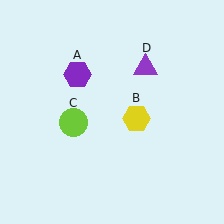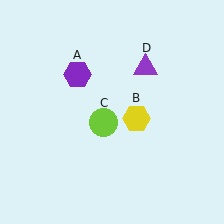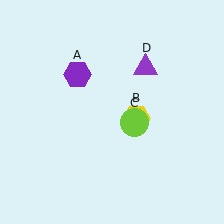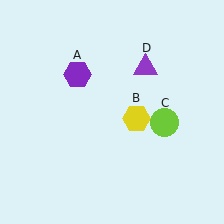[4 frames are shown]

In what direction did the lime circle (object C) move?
The lime circle (object C) moved right.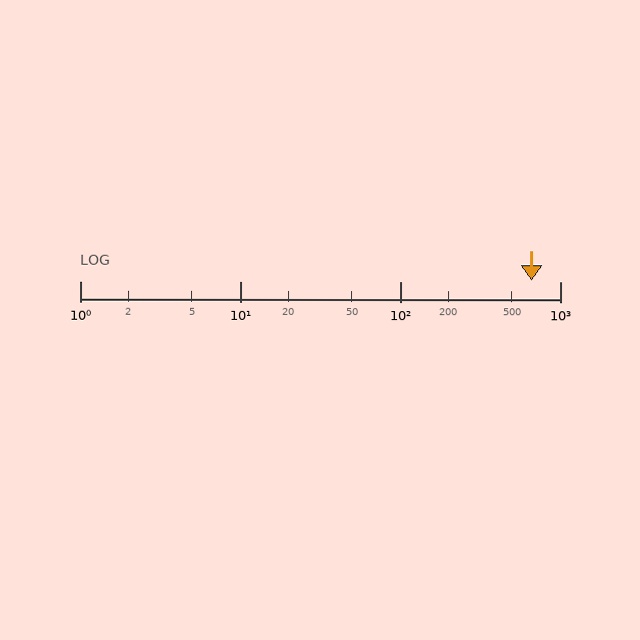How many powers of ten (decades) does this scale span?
The scale spans 3 decades, from 1 to 1000.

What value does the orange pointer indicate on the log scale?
The pointer indicates approximately 660.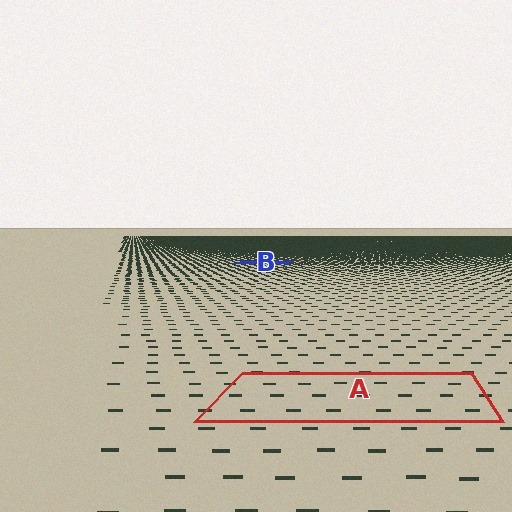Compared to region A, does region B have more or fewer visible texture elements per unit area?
Region B has more texture elements per unit area — they are packed more densely because it is farther away.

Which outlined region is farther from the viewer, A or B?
Region B is farther from the viewer — the texture elements inside it appear smaller and more densely packed.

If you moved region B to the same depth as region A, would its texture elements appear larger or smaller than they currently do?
They would appear larger. At a closer depth, the same texture elements are projected at a bigger on-screen size.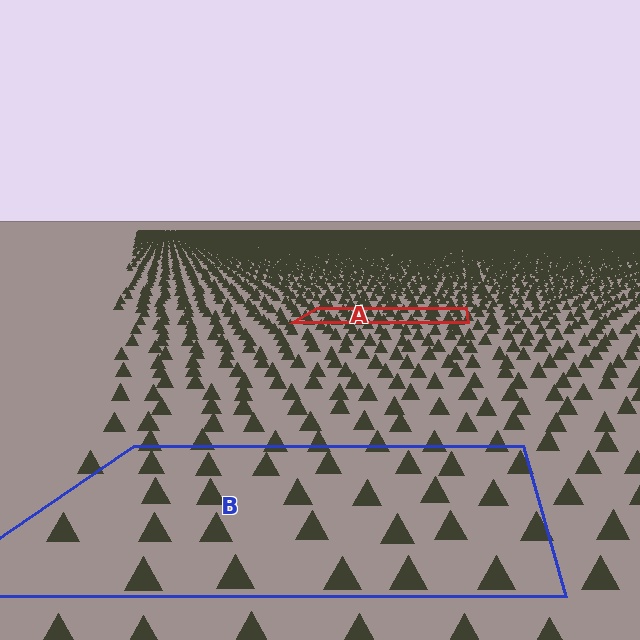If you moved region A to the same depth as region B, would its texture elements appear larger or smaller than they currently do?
They would appear larger. At a closer depth, the same texture elements are projected at a bigger on-screen size.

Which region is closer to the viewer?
Region B is closer. The texture elements there are larger and more spread out.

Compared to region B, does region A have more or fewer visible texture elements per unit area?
Region A has more texture elements per unit area — they are packed more densely because it is farther away.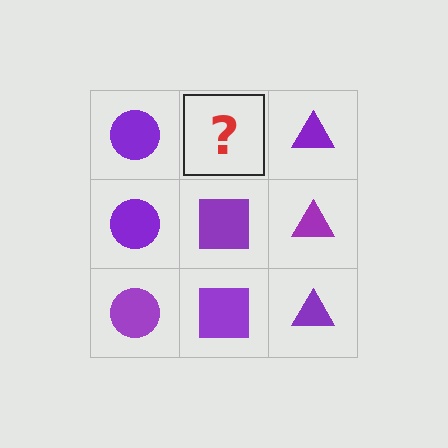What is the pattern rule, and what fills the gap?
The rule is that each column has a consistent shape. The gap should be filled with a purple square.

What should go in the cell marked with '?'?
The missing cell should contain a purple square.